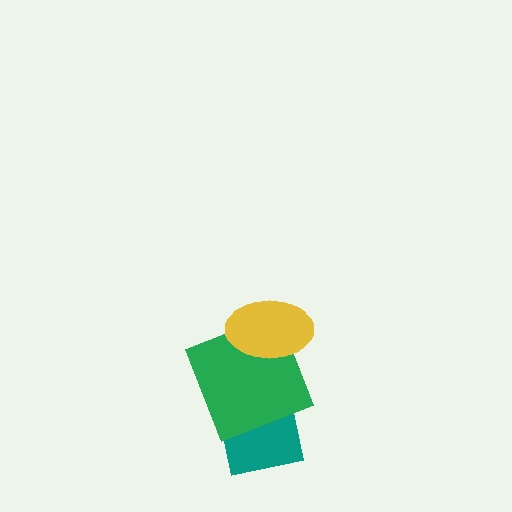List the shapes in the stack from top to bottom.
From top to bottom: the yellow ellipse, the green square, the teal square.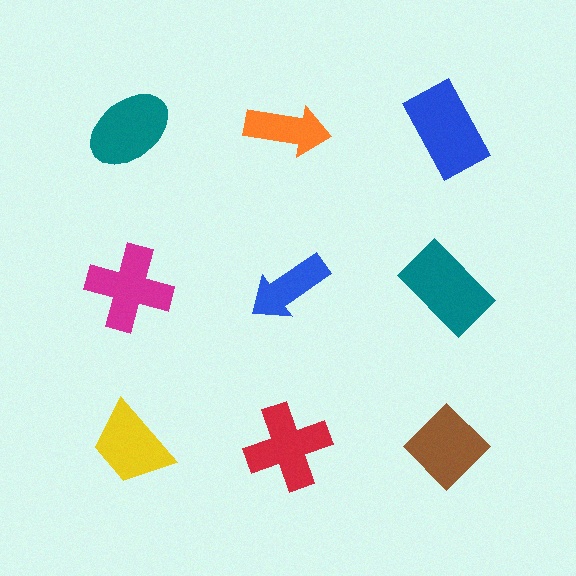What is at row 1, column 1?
A teal ellipse.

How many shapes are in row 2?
3 shapes.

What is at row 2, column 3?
A teal rectangle.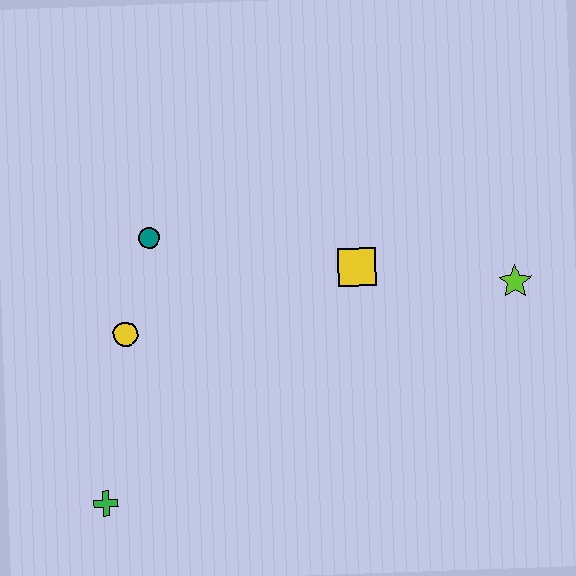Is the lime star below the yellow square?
Yes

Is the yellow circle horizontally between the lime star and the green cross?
Yes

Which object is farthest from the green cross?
The lime star is farthest from the green cross.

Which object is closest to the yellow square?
The lime star is closest to the yellow square.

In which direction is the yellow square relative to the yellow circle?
The yellow square is to the right of the yellow circle.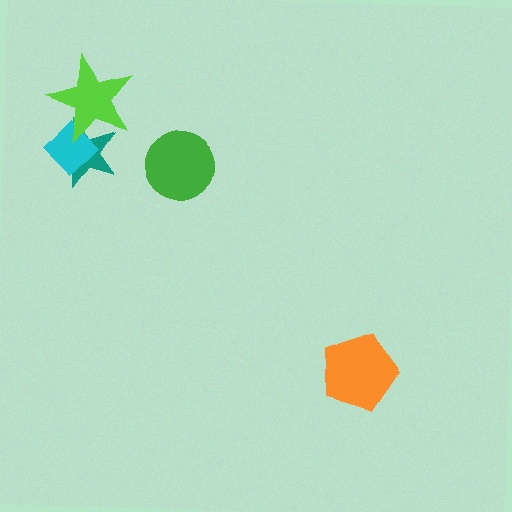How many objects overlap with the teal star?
2 objects overlap with the teal star.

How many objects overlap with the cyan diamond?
2 objects overlap with the cyan diamond.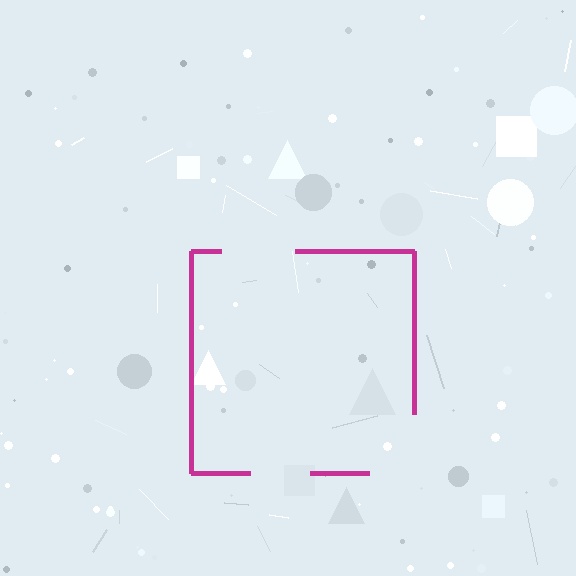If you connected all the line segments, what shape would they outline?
They would outline a square.